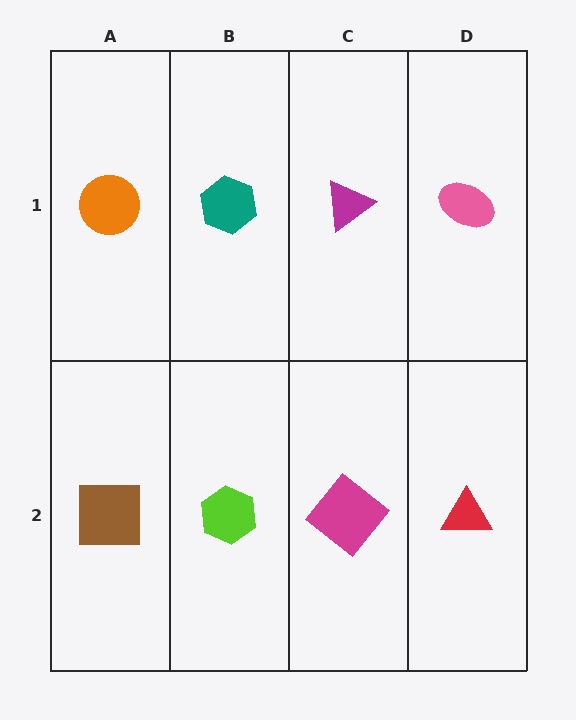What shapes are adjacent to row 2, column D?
A pink ellipse (row 1, column D), a magenta diamond (row 2, column C).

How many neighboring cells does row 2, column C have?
3.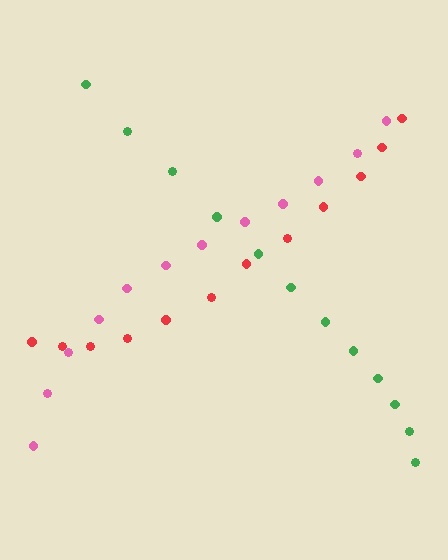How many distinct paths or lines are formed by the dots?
There are 3 distinct paths.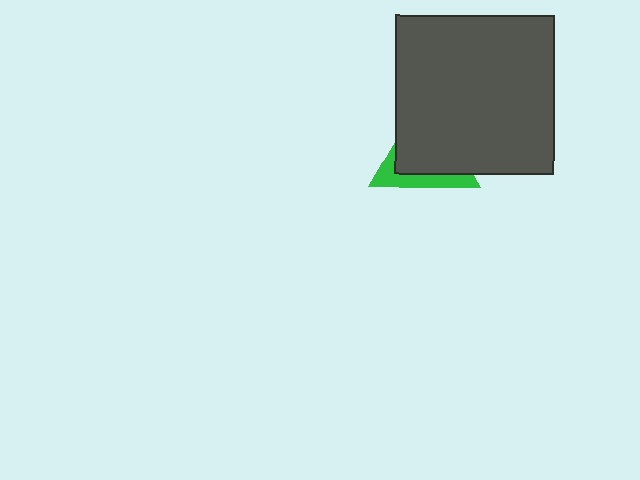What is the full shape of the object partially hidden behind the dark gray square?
The partially hidden object is a green triangle.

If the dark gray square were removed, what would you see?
You would see the complete green triangle.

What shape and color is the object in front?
The object in front is a dark gray square.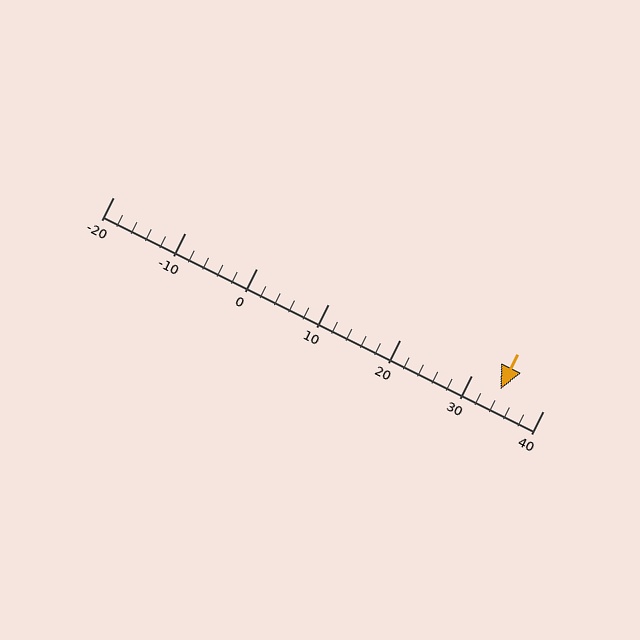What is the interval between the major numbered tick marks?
The major tick marks are spaced 10 units apart.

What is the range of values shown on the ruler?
The ruler shows values from -20 to 40.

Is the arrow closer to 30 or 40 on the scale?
The arrow is closer to 30.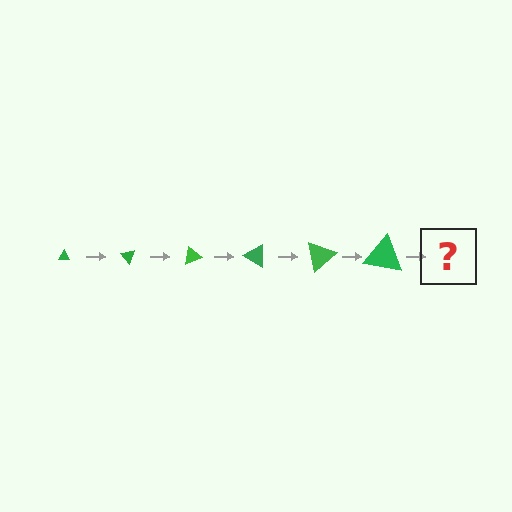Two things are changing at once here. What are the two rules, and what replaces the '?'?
The two rules are that the triangle grows larger each step and it rotates 50 degrees each step. The '?' should be a triangle, larger than the previous one and rotated 300 degrees from the start.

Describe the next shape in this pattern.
It should be a triangle, larger than the previous one and rotated 300 degrees from the start.